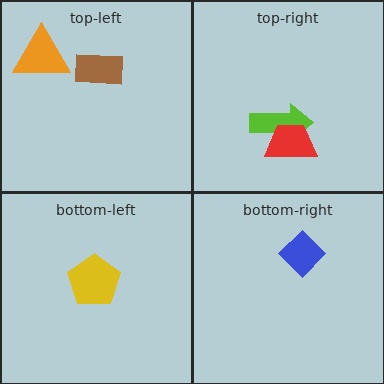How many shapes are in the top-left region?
2.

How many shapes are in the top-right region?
2.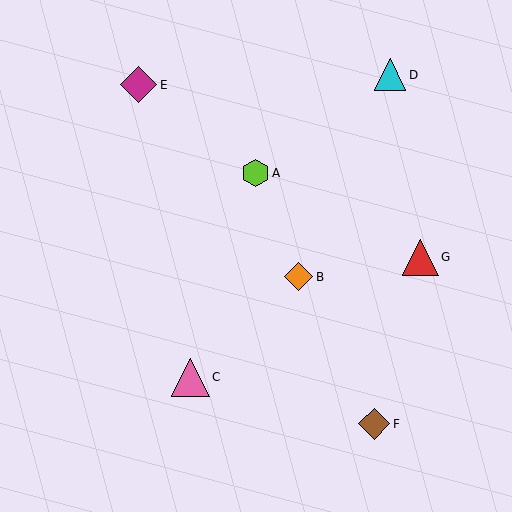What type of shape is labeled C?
Shape C is a pink triangle.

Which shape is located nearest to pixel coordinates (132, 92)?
The magenta diamond (labeled E) at (139, 85) is nearest to that location.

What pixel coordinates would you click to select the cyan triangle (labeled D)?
Click at (390, 75) to select the cyan triangle D.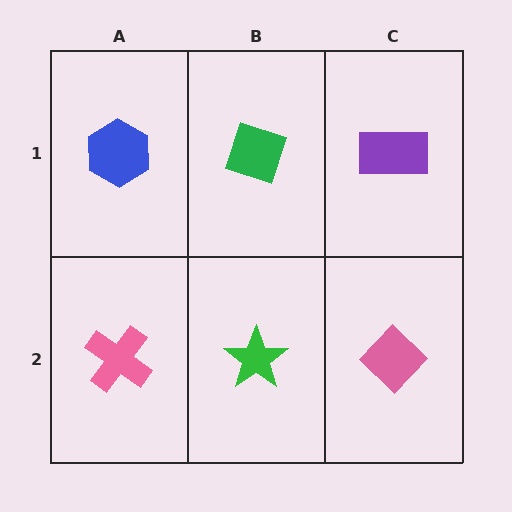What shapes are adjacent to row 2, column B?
A green diamond (row 1, column B), a pink cross (row 2, column A), a pink diamond (row 2, column C).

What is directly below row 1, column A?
A pink cross.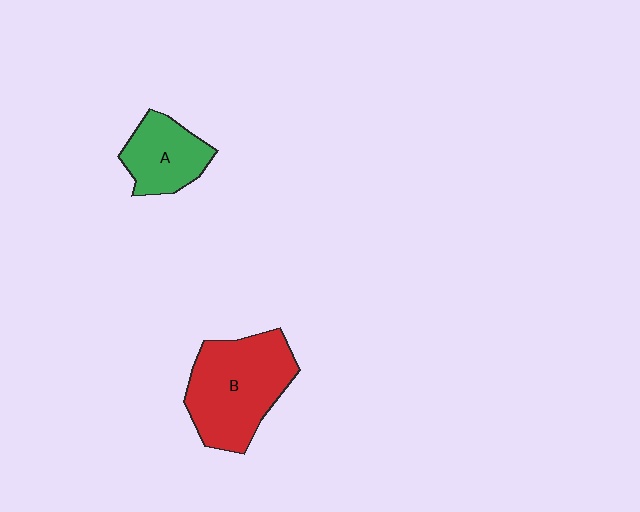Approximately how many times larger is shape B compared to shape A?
Approximately 1.8 times.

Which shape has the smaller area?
Shape A (green).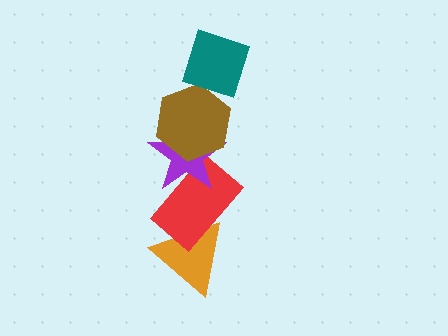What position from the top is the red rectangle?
The red rectangle is 4th from the top.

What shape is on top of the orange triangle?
The red rectangle is on top of the orange triangle.